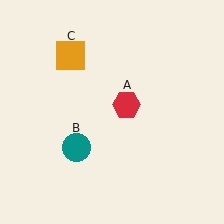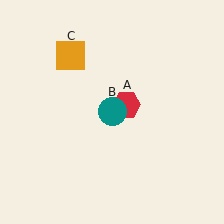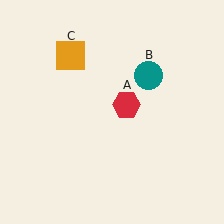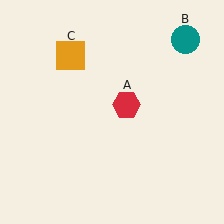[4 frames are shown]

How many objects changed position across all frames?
1 object changed position: teal circle (object B).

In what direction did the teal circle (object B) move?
The teal circle (object B) moved up and to the right.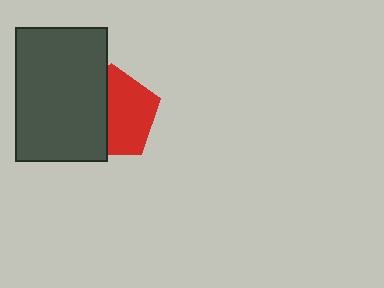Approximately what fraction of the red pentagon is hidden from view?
Roughly 44% of the red pentagon is hidden behind the dark gray rectangle.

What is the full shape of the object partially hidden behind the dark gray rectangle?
The partially hidden object is a red pentagon.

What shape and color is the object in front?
The object in front is a dark gray rectangle.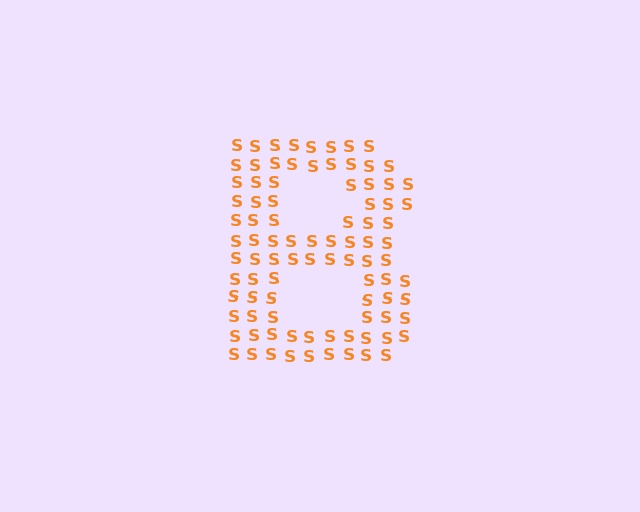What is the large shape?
The large shape is the letter B.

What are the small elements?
The small elements are letter S's.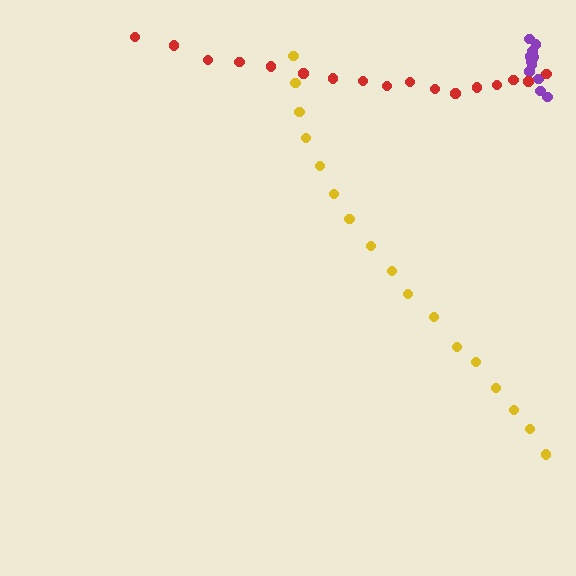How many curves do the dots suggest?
There are 3 distinct paths.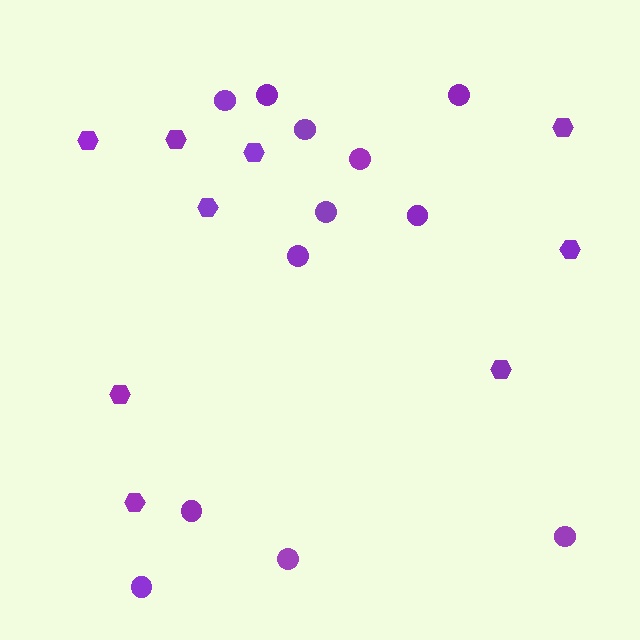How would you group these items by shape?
There are 2 groups: one group of circles (12) and one group of hexagons (9).